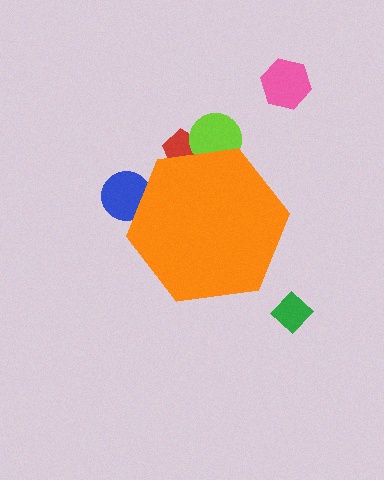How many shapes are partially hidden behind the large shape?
3 shapes are partially hidden.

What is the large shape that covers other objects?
An orange hexagon.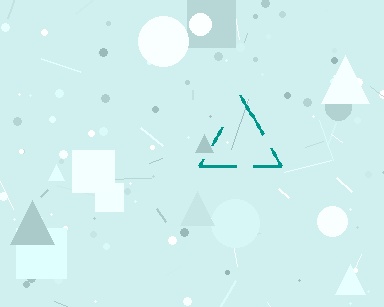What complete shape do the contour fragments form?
The contour fragments form a triangle.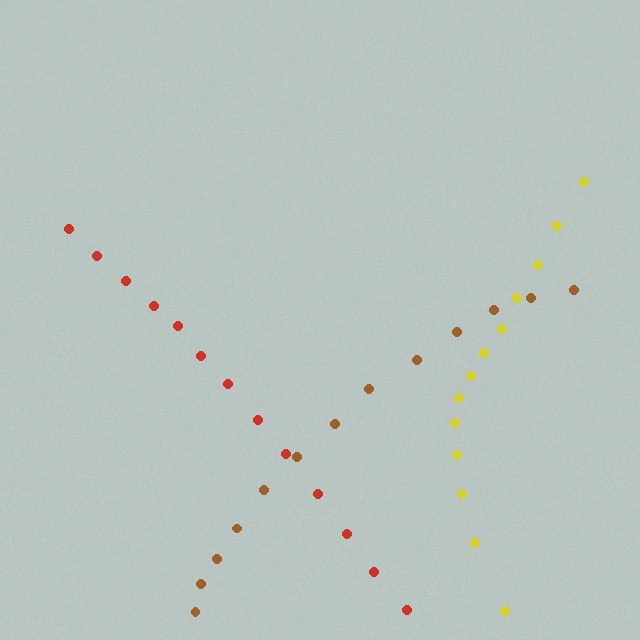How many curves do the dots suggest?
There are 3 distinct paths.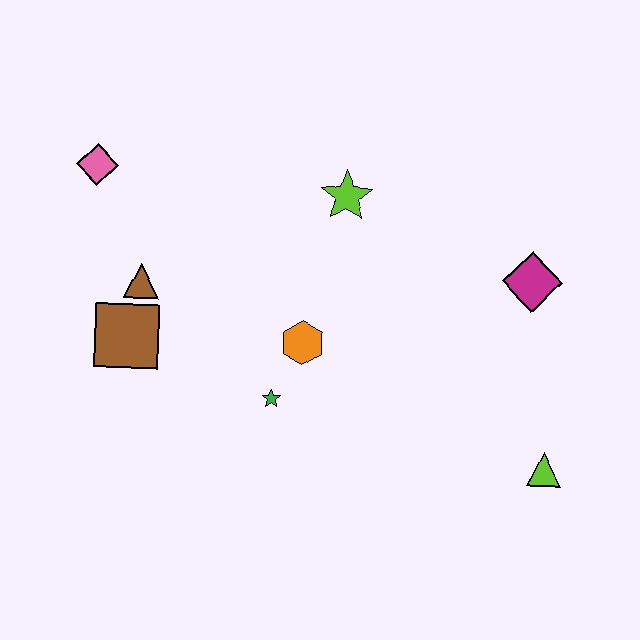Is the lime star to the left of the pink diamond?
No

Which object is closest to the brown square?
The brown triangle is closest to the brown square.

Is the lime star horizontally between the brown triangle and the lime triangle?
Yes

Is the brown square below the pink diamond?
Yes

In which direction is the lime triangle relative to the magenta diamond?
The lime triangle is below the magenta diamond.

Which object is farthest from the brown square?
The lime triangle is farthest from the brown square.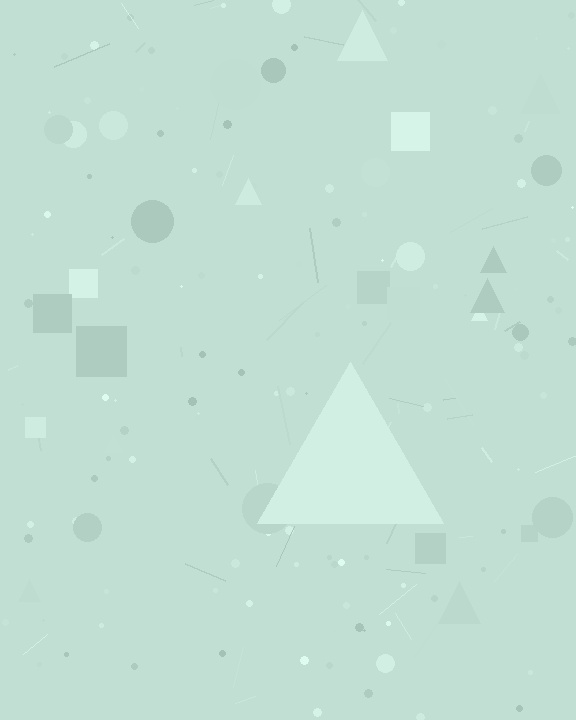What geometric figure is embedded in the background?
A triangle is embedded in the background.